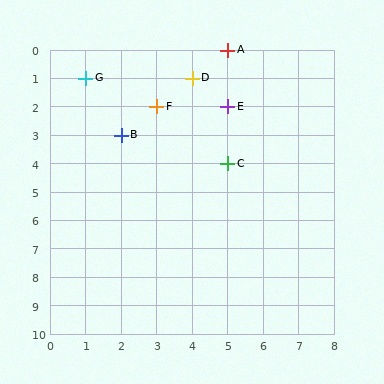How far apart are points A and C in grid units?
Points A and C are 4 rows apart.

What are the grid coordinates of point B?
Point B is at grid coordinates (2, 3).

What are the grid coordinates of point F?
Point F is at grid coordinates (3, 2).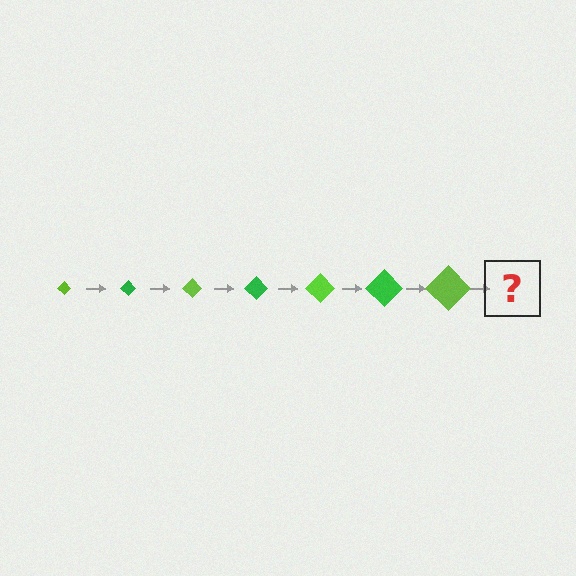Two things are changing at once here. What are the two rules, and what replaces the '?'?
The two rules are that the diamond grows larger each step and the color cycles through lime and green. The '?' should be a green diamond, larger than the previous one.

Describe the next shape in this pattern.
It should be a green diamond, larger than the previous one.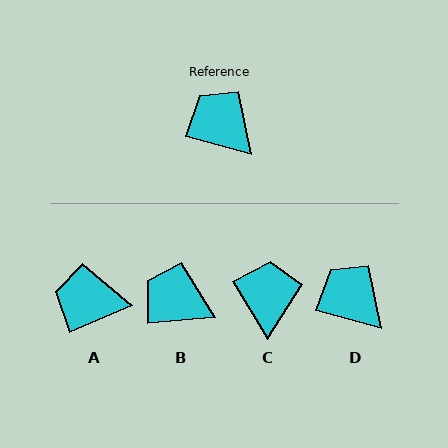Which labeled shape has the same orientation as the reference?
D.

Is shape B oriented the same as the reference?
No, it is off by about 21 degrees.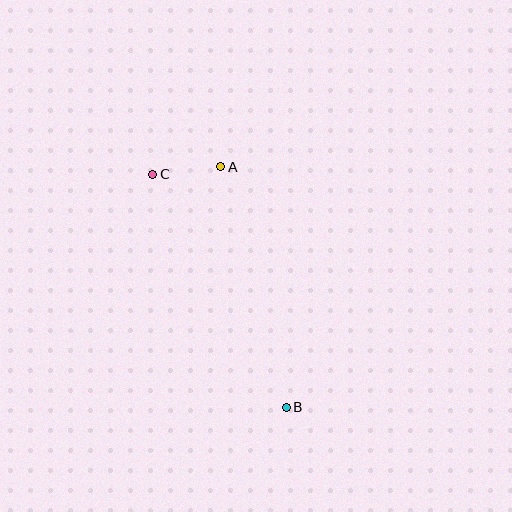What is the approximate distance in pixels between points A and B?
The distance between A and B is approximately 249 pixels.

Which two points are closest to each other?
Points A and C are closest to each other.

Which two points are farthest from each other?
Points B and C are farthest from each other.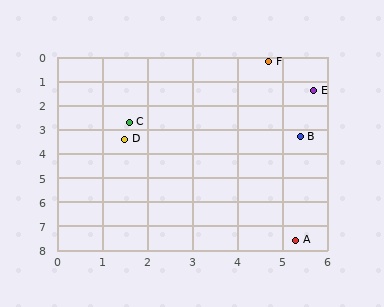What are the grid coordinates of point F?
Point F is at approximately (4.7, 0.2).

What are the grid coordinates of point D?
Point D is at approximately (1.5, 3.4).